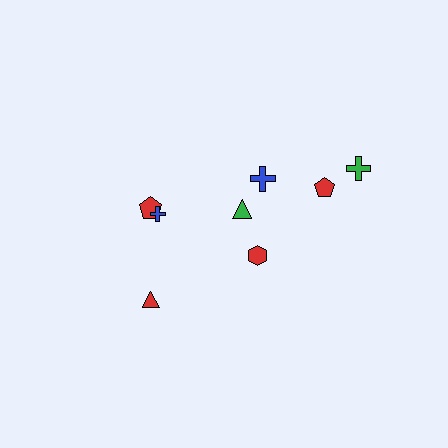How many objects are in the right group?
There are 5 objects.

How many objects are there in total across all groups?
There are 8 objects.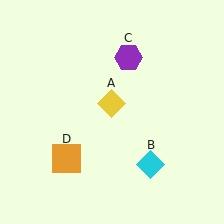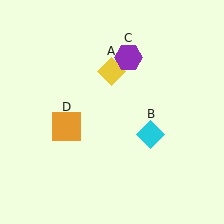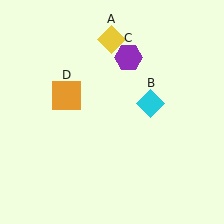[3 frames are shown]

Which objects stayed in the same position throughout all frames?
Purple hexagon (object C) remained stationary.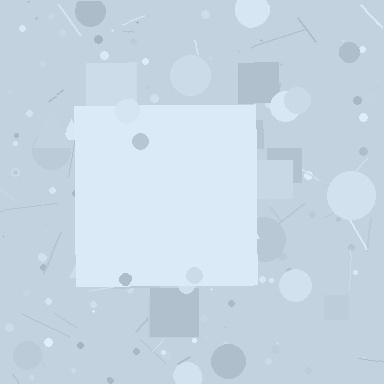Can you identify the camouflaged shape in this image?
The camouflaged shape is a square.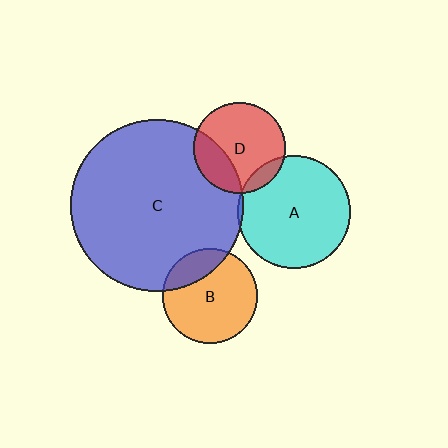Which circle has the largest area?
Circle C (blue).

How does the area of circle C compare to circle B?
Approximately 3.3 times.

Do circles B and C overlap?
Yes.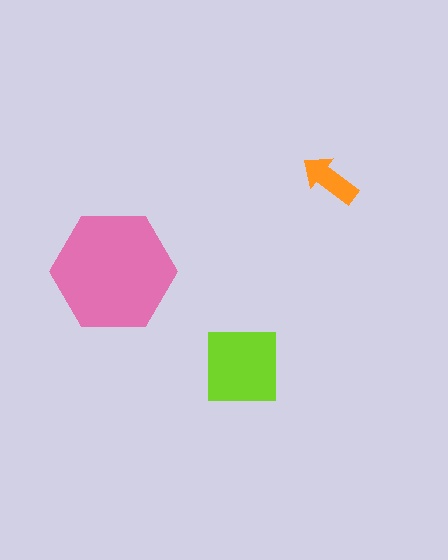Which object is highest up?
The orange arrow is topmost.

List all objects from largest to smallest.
The pink hexagon, the lime square, the orange arrow.